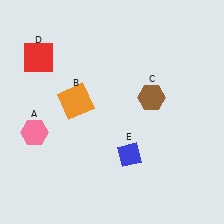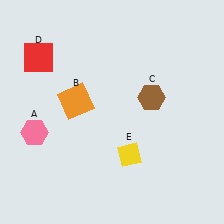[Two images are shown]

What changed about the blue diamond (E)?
In Image 1, E is blue. In Image 2, it changed to yellow.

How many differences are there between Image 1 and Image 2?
There is 1 difference between the two images.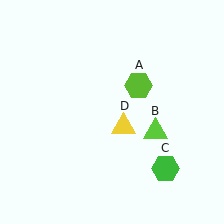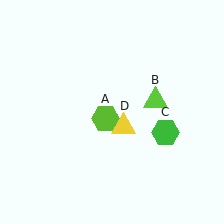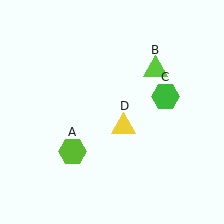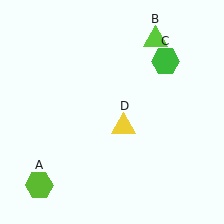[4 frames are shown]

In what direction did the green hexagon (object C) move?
The green hexagon (object C) moved up.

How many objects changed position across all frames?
3 objects changed position: lime hexagon (object A), lime triangle (object B), green hexagon (object C).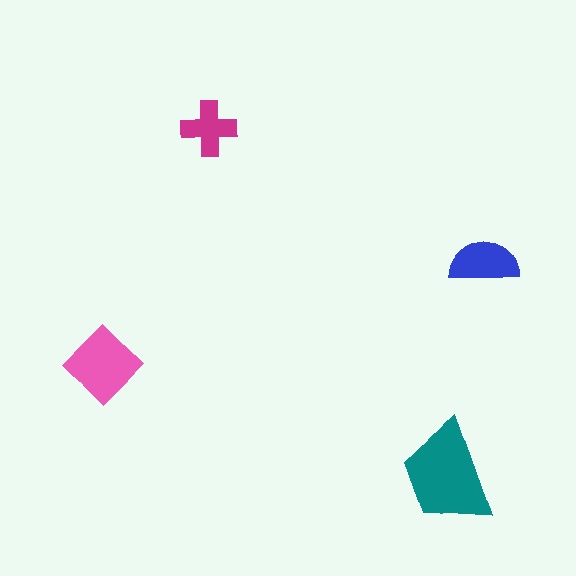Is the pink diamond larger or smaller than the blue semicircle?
Larger.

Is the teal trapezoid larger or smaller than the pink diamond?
Larger.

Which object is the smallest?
The magenta cross.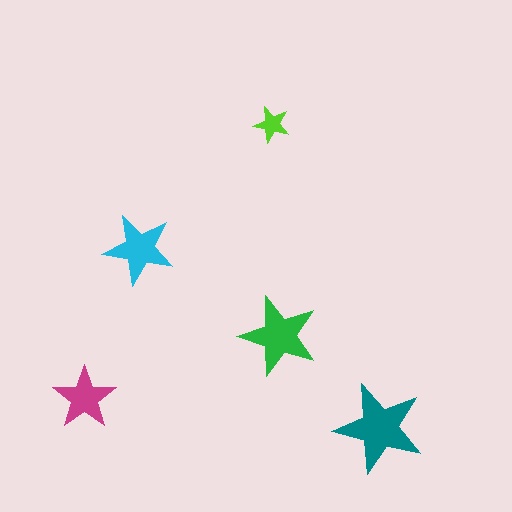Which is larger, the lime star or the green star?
The green one.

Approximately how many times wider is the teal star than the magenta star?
About 1.5 times wider.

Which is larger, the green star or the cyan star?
The green one.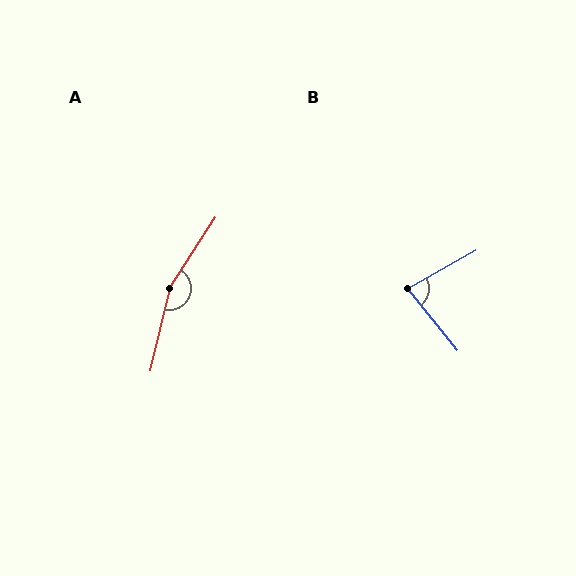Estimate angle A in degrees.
Approximately 161 degrees.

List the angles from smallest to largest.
B (80°), A (161°).